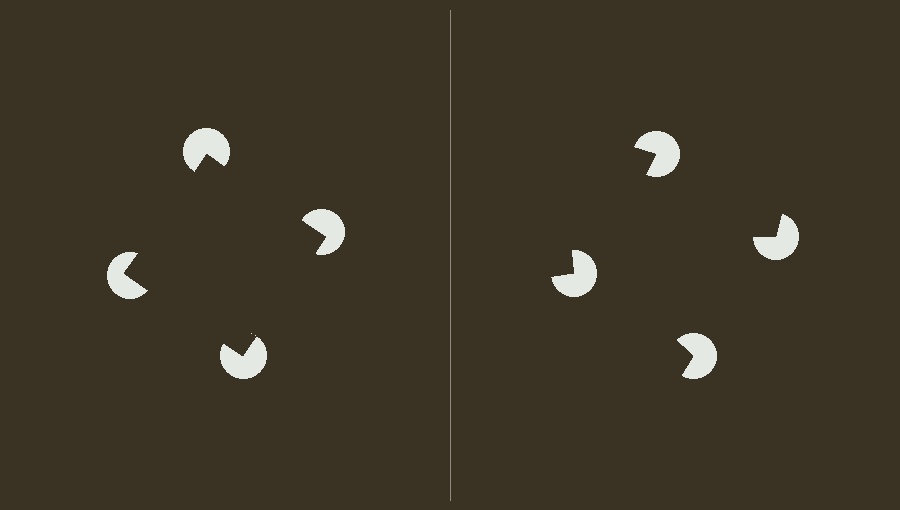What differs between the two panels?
The pac-man discs are positioned identically on both sides; only the wedge orientations differ. On the left they align to a square; on the right they are misaligned.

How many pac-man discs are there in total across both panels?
8 — 4 on each side.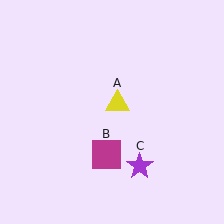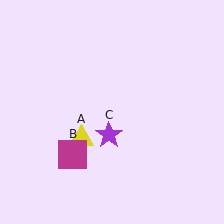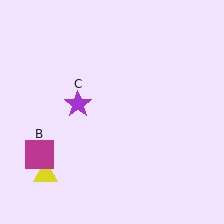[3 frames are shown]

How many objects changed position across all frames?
3 objects changed position: yellow triangle (object A), magenta square (object B), purple star (object C).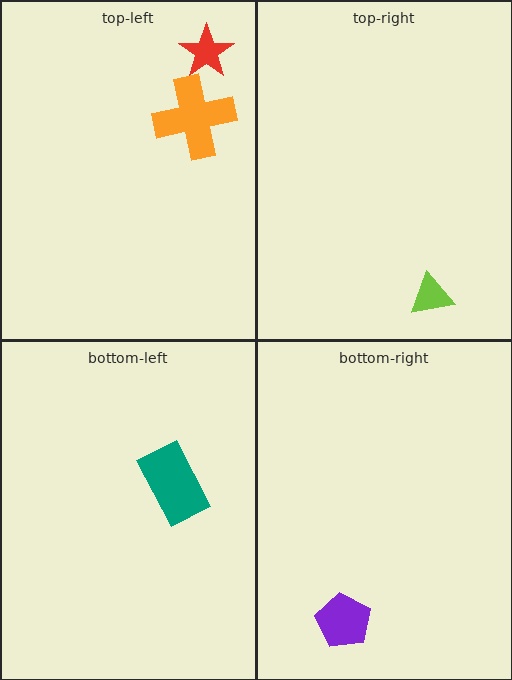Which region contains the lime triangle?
The top-right region.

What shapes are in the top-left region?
The red star, the orange cross.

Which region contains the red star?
The top-left region.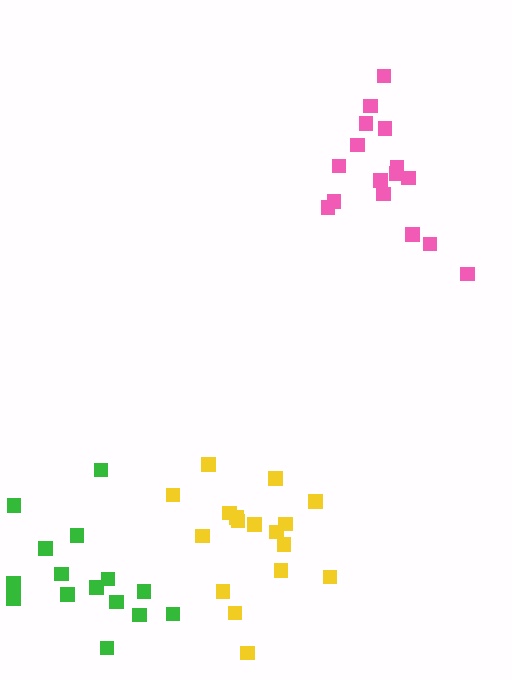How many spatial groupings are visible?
There are 3 spatial groupings.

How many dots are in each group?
Group 1: 15 dots, Group 2: 17 dots, Group 3: 16 dots (48 total).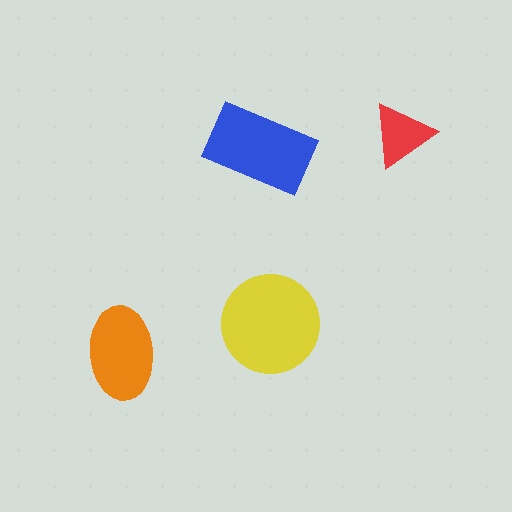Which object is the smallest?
The red triangle.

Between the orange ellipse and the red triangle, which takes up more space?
The orange ellipse.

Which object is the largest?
The yellow circle.